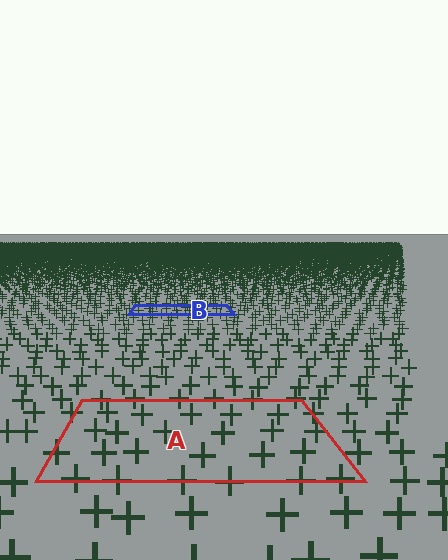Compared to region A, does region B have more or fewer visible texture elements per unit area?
Region B has more texture elements per unit area — they are packed more densely because it is farther away.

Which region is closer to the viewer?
Region A is closer. The texture elements there are larger and more spread out.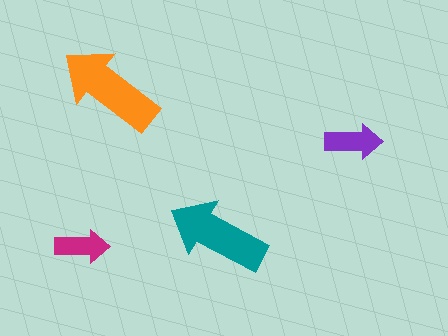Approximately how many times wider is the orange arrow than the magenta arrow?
About 2 times wider.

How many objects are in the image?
There are 4 objects in the image.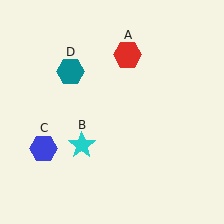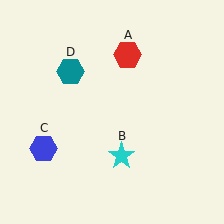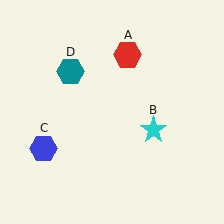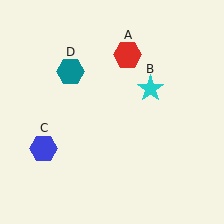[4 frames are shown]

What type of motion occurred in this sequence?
The cyan star (object B) rotated counterclockwise around the center of the scene.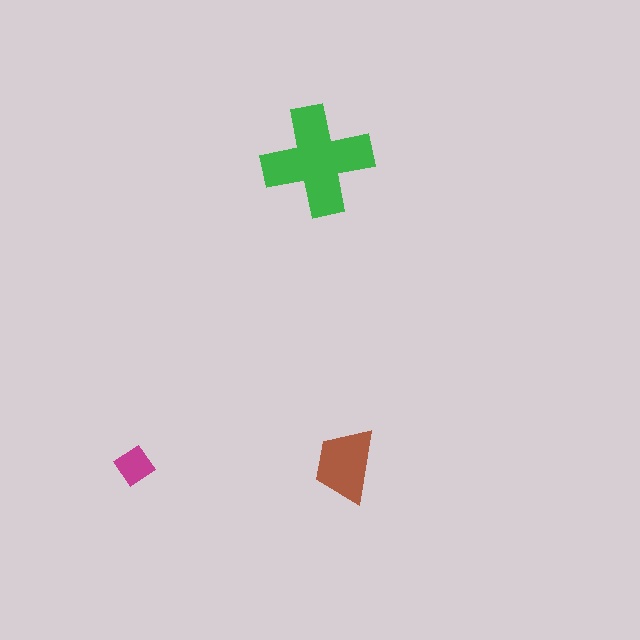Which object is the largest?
The green cross.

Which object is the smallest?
The magenta diamond.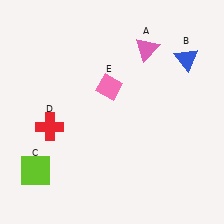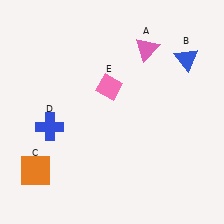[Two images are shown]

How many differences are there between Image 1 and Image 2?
There are 2 differences between the two images.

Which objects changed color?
C changed from lime to orange. D changed from red to blue.